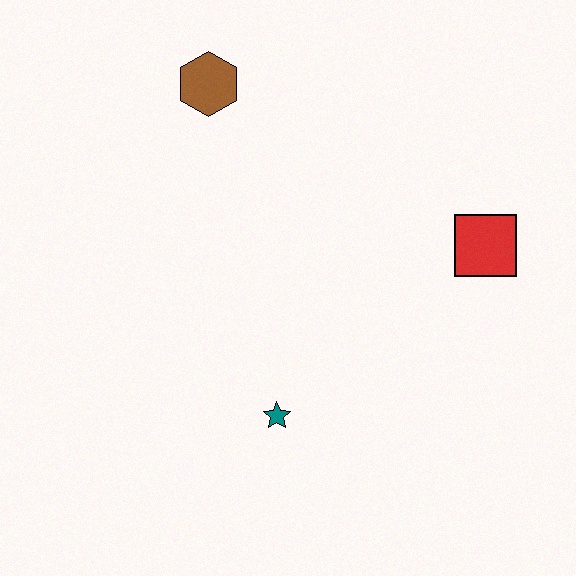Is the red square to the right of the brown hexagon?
Yes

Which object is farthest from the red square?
The brown hexagon is farthest from the red square.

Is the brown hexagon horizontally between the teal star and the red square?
No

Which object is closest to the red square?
The teal star is closest to the red square.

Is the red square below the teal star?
No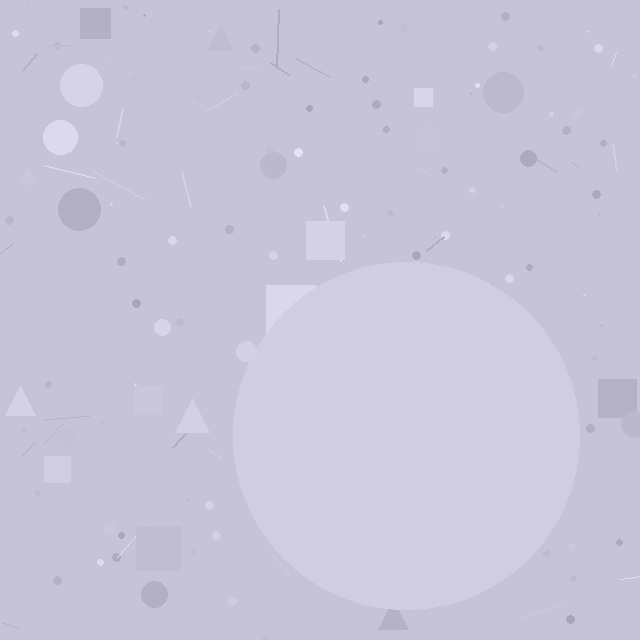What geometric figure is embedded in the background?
A circle is embedded in the background.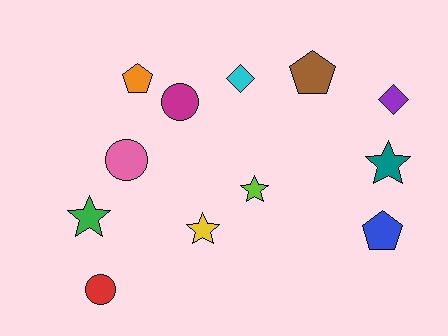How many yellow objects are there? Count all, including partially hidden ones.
There is 1 yellow object.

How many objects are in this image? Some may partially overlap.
There are 12 objects.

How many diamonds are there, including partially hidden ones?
There are 2 diamonds.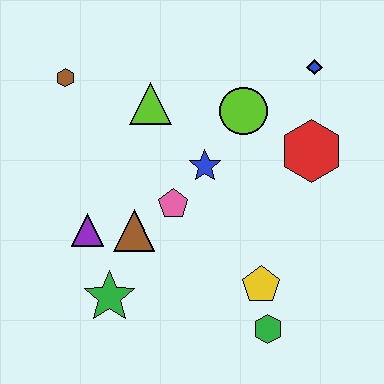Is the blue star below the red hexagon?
Yes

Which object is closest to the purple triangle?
The brown triangle is closest to the purple triangle.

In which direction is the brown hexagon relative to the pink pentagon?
The brown hexagon is above the pink pentagon.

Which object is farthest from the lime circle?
The green star is farthest from the lime circle.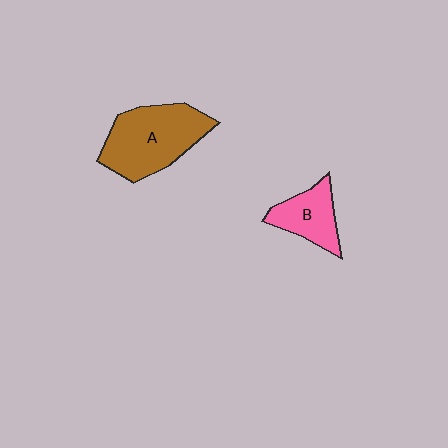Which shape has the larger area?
Shape A (brown).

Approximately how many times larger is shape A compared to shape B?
Approximately 1.9 times.